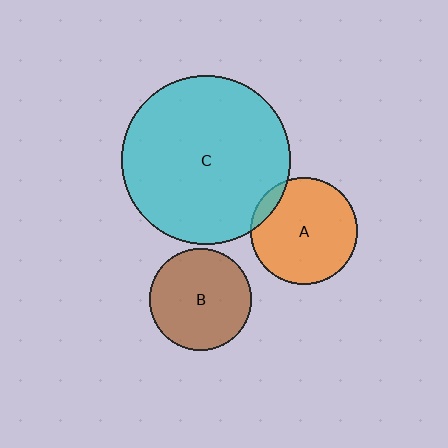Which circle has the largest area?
Circle C (cyan).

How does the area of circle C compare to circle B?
Approximately 2.7 times.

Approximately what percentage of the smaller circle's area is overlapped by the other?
Approximately 10%.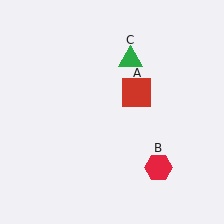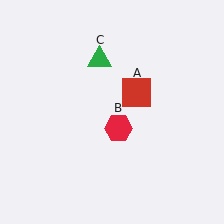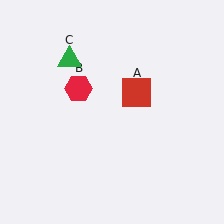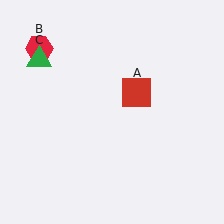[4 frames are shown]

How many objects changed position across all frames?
2 objects changed position: red hexagon (object B), green triangle (object C).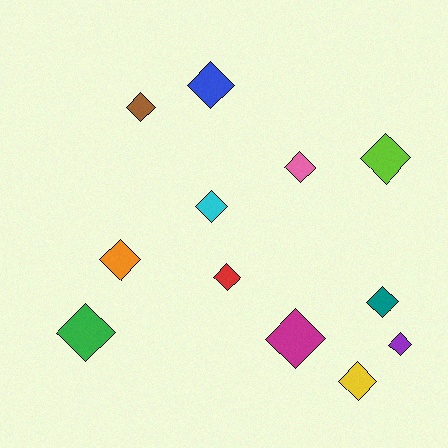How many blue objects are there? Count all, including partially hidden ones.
There is 1 blue object.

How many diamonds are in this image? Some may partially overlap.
There are 12 diamonds.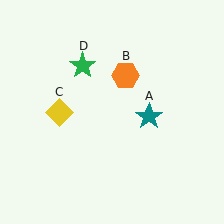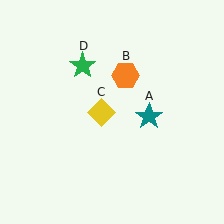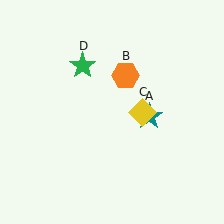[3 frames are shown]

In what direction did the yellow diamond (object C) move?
The yellow diamond (object C) moved right.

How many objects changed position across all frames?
1 object changed position: yellow diamond (object C).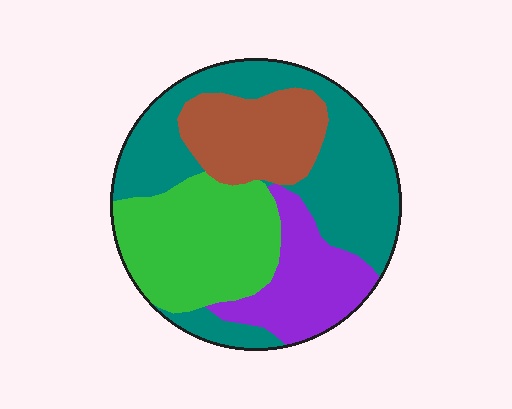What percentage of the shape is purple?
Purple takes up between a sixth and a third of the shape.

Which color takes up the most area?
Teal, at roughly 40%.